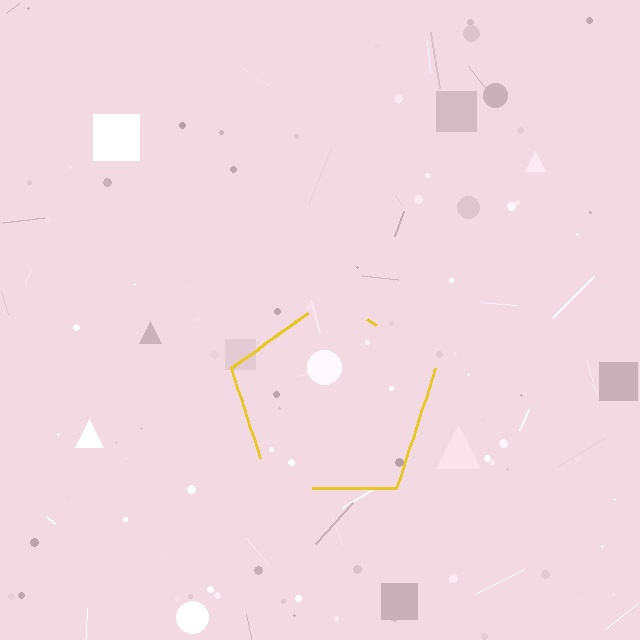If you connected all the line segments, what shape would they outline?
They would outline a pentagon.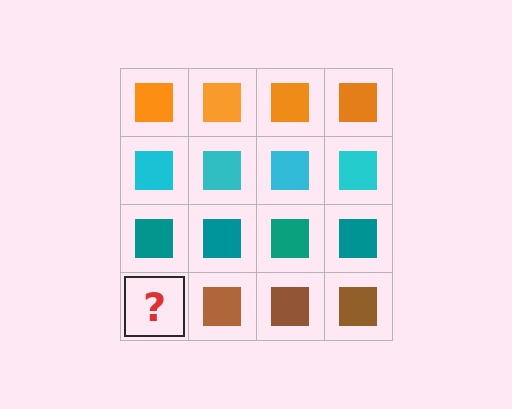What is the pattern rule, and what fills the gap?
The rule is that each row has a consistent color. The gap should be filled with a brown square.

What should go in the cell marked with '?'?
The missing cell should contain a brown square.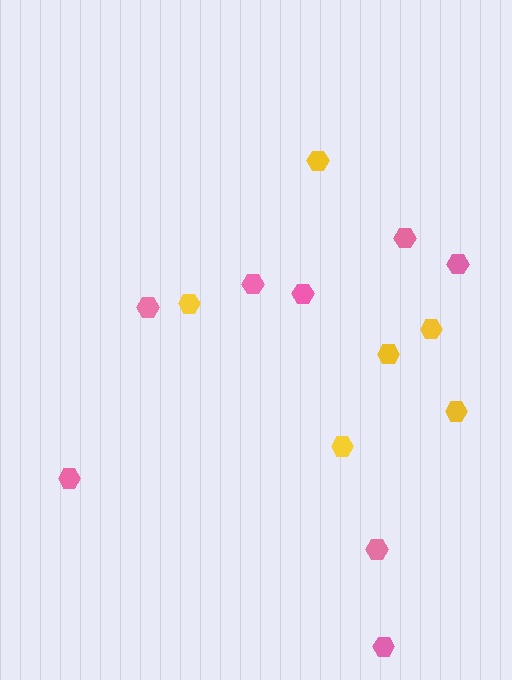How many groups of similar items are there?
There are 2 groups: one group of pink hexagons (8) and one group of yellow hexagons (6).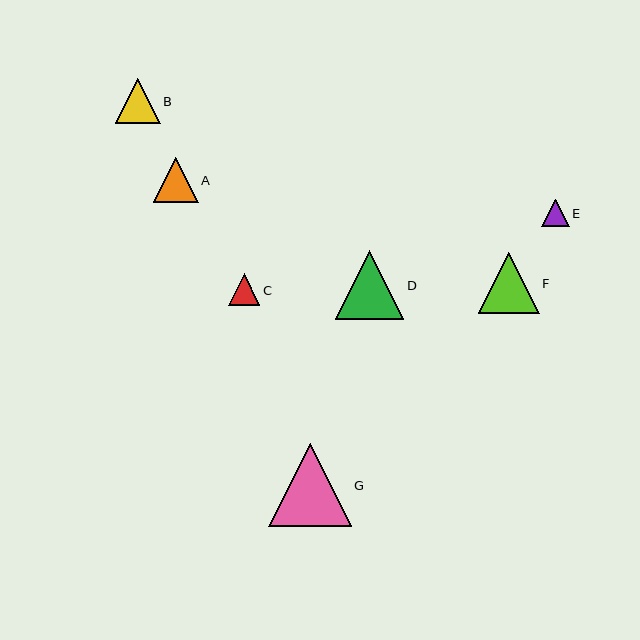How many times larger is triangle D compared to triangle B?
Triangle D is approximately 1.5 times the size of triangle B.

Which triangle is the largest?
Triangle G is the largest with a size of approximately 83 pixels.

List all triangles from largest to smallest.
From largest to smallest: G, D, F, A, B, C, E.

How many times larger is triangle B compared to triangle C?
Triangle B is approximately 1.4 times the size of triangle C.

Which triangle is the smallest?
Triangle E is the smallest with a size of approximately 27 pixels.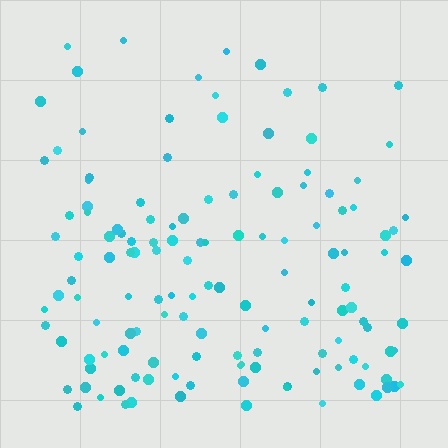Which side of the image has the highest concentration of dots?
The bottom.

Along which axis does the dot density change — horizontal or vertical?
Vertical.